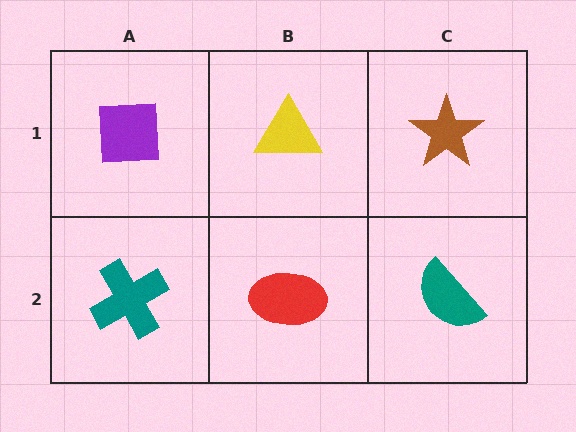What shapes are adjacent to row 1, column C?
A teal semicircle (row 2, column C), a yellow triangle (row 1, column B).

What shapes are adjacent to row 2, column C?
A brown star (row 1, column C), a red ellipse (row 2, column B).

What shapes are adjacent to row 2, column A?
A purple square (row 1, column A), a red ellipse (row 2, column B).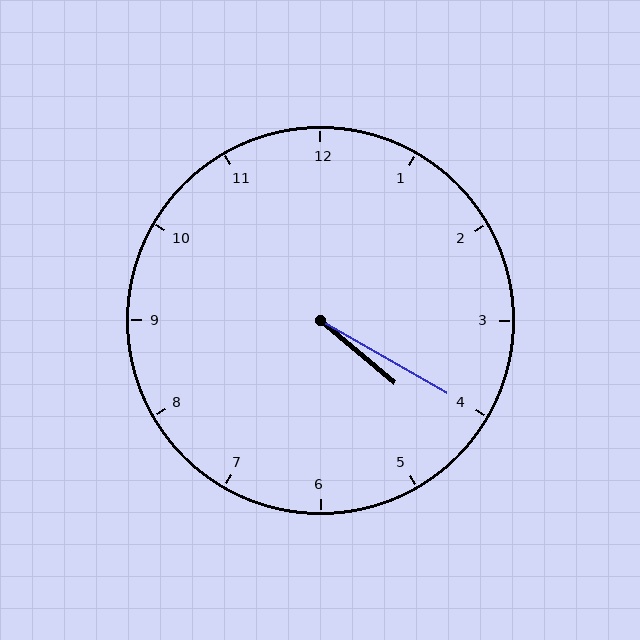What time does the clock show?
4:20.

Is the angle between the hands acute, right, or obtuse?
It is acute.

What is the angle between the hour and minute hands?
Approximately 10 degrees.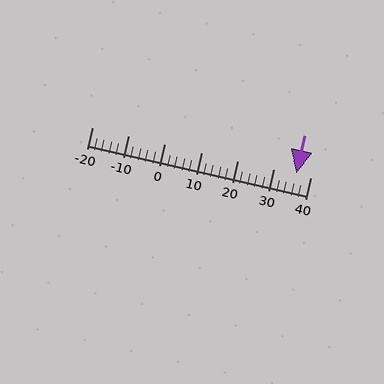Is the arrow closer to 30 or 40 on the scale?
The arrow is closer to 40.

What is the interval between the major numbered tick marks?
The major tick marks are spaced 10 units apart.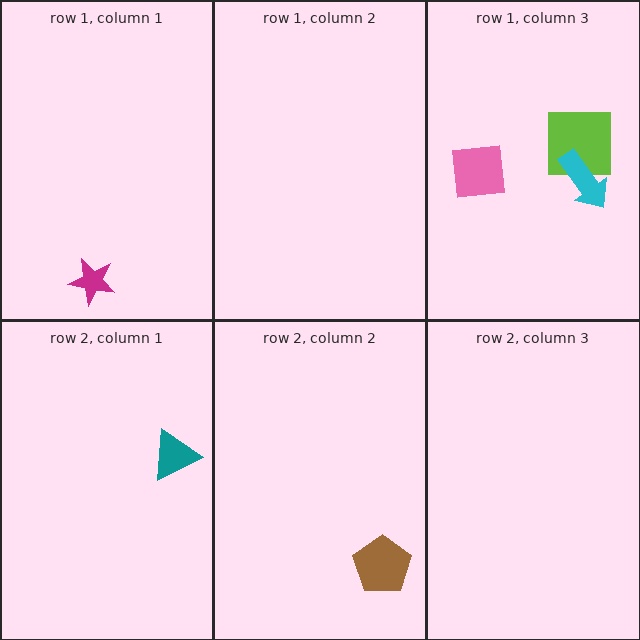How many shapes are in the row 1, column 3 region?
3.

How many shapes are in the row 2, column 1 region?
1.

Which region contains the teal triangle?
The row 2, column 1 region.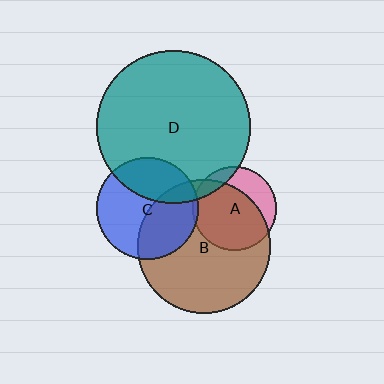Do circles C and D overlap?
Yes.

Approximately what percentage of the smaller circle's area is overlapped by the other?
Approximately 30%.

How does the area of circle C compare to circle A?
Approximately 1.4 times.